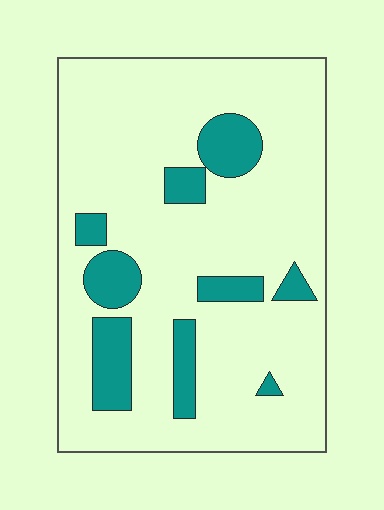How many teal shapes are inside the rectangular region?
9.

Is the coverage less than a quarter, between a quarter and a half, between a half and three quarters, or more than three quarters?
Less than a quarter.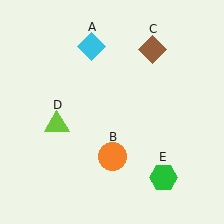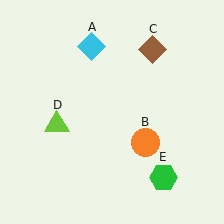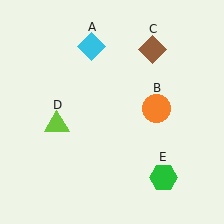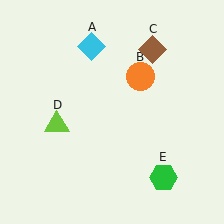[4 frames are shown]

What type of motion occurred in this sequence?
The orange circle (object B) rotated counterclockwise around the center of the scene.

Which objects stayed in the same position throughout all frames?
Cyan diamond (object A) and brown diamond (object C) and lime triangle (object D) and green hexagon (object E) remained stationary.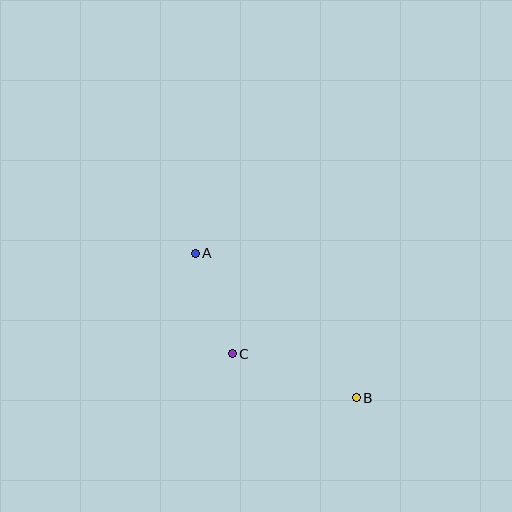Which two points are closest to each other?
Points A and C are closest to each other.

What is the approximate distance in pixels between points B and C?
The distance between B and C is approximately 132 pixels.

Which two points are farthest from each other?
Points A and B are farthest from each other.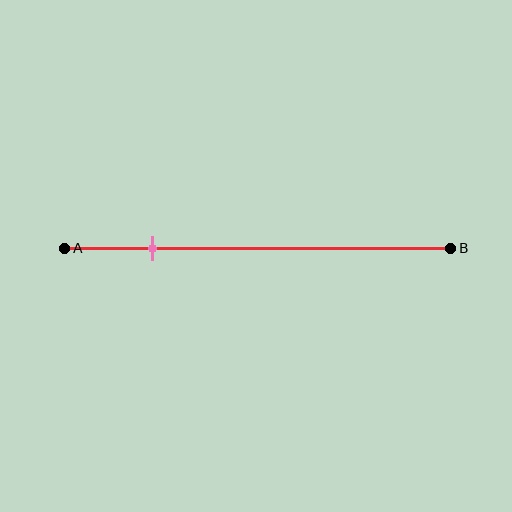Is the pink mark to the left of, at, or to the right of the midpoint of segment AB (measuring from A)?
The pink mark is to the left of the midpoint of segment AB.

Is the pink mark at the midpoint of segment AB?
No, the mark is at about 25% from A, not at the 50% midpoint.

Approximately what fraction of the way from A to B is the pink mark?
The pink mark is approximately 25% of the way from A to B.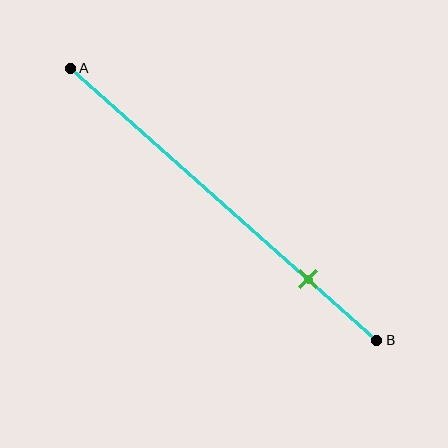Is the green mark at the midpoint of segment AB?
No, the mark is at about 80% from A, not at the 50% midpoint.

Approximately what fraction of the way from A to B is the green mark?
The green mark is approximately 80% of the way from A to B.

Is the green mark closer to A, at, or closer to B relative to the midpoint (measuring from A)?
The green mark is closer to point B than the midpoint of segment AB.